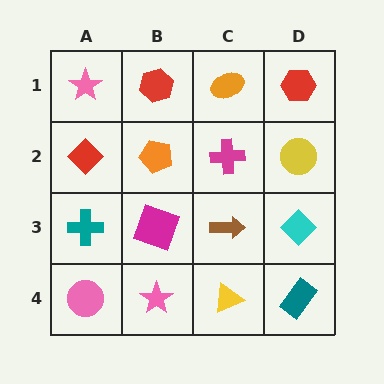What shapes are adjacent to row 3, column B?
An orange pentagon (row 2, column B), a pink star (row 4, column B), a teal cross (row 3, column A), a brown arrow (row 3, column C).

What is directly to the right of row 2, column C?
A yellow circle.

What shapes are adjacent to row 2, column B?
A red hexagon (row 1, column B), a magenta square (row 3, column B), a red diamond (row 2, column A), a magenta cross (row 2, column C).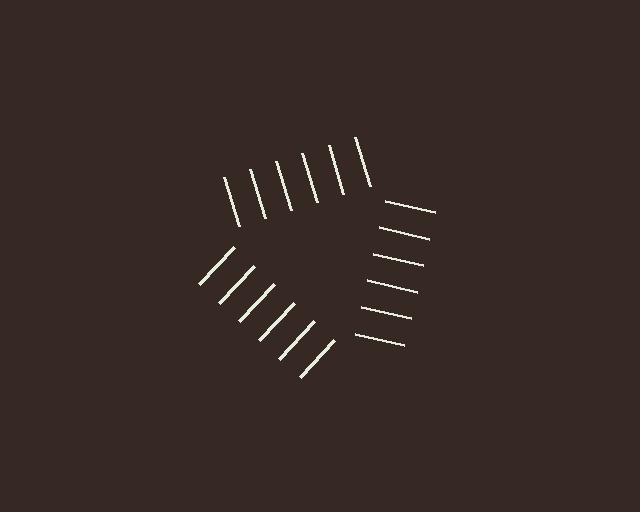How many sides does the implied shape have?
3 sides — the line-ends trace a triangle.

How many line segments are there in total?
18 — 6 along each of the 3 edges.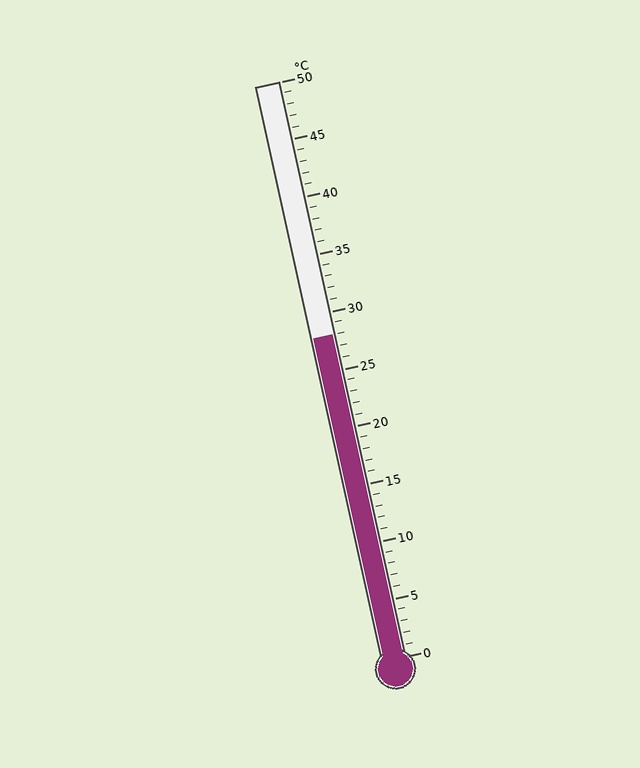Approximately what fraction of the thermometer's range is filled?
The thermometer is filled to approximately 55% of its range.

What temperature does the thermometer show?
The thermometer shows approximately 28°C.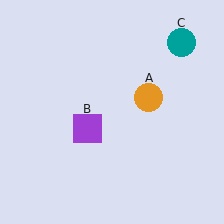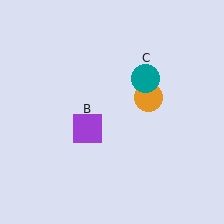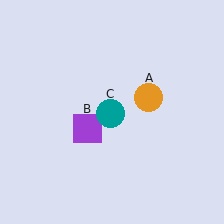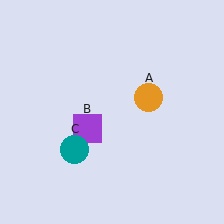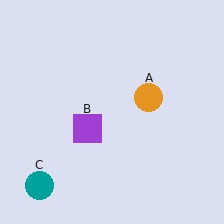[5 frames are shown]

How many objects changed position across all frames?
1 object changed position: teal circle (object C).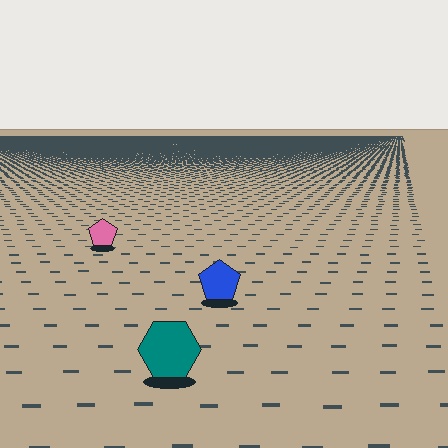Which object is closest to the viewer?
The teal hexagon is closest. The texture marks near it are larger and more spread out.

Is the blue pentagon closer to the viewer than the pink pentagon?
Yes. The blue pentagon is closer — you can tell from the texture gradient: the ground texture is coarser near it.